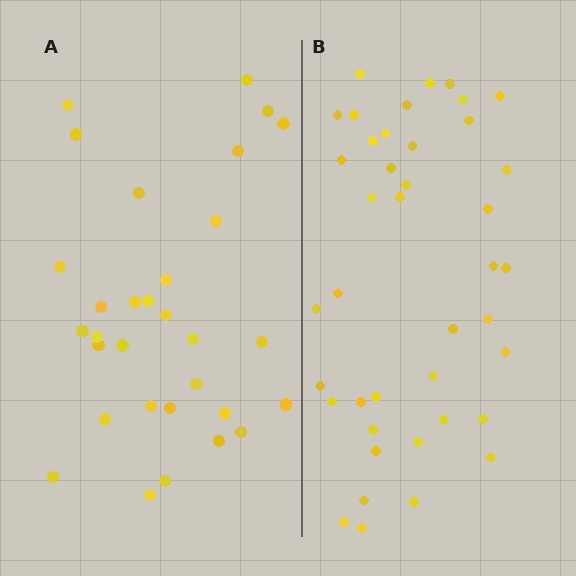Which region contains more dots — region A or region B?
Region B (the right region) has more dots.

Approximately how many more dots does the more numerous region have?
Region B has roughly 10 or so more dots than region A.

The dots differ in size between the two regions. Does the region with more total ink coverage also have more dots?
No. Region A has more total ink coverage because its dots are larger, but region B actually contains more individual dots. Total area can be misleading — the number of items is what matters here.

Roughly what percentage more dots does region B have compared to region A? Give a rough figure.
About 30% more.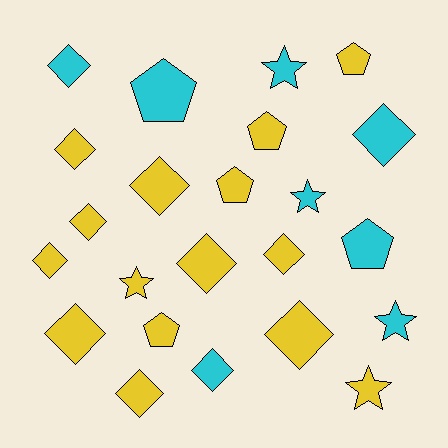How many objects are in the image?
There are 23 objects.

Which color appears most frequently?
Yellow, with 15 objects.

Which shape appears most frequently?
Diamond, with 12 objects.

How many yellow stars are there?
There are 2 yellow stars.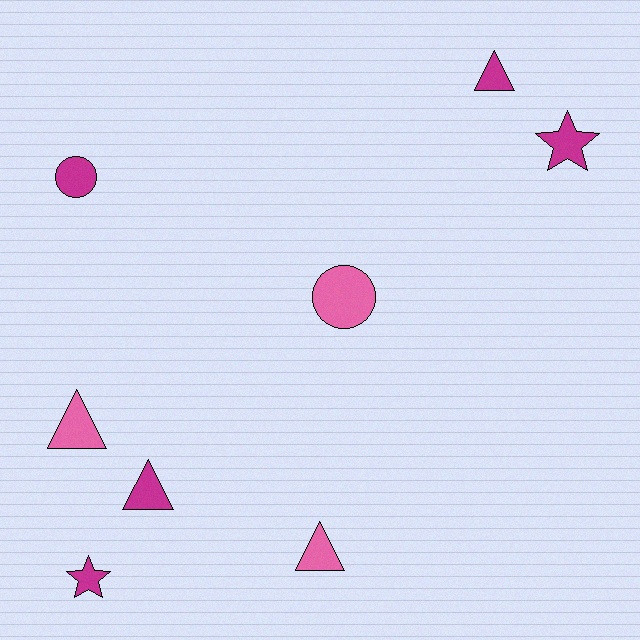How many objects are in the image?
There are 8 objects.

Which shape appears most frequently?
Triangle, with 4 objects.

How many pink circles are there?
There is 1 pink circle.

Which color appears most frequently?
Magenta, with 5 objects.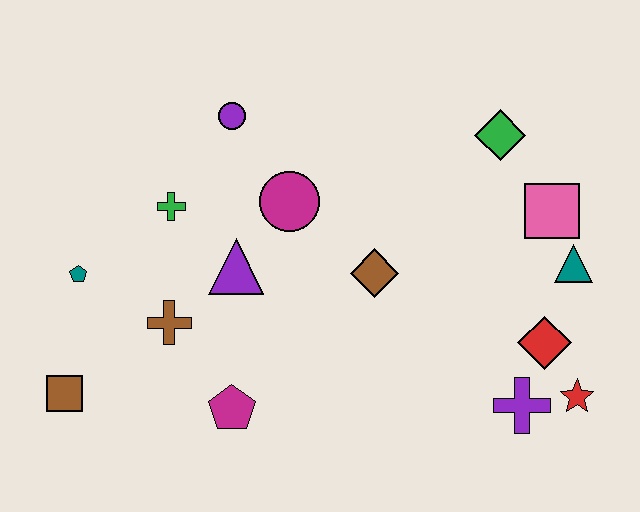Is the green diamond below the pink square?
No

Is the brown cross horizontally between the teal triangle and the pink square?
No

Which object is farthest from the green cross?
The red star is farthest from the green cross.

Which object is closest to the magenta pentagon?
The brown cross is closest to the magenta pentagon.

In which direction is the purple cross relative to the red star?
The purple cross is to the left of the red star.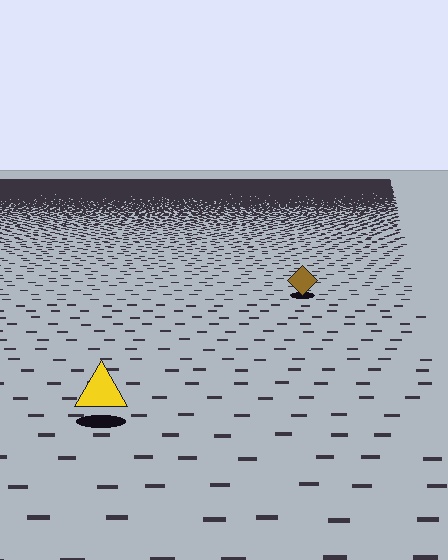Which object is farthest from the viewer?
The brown diamond is farthest from the viewer. It appears smaller and the ground texture around it is denser.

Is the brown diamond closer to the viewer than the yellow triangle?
No. The yellow triangle is closer — you can tell from the texture gradient: the ground texture is coarser near it.